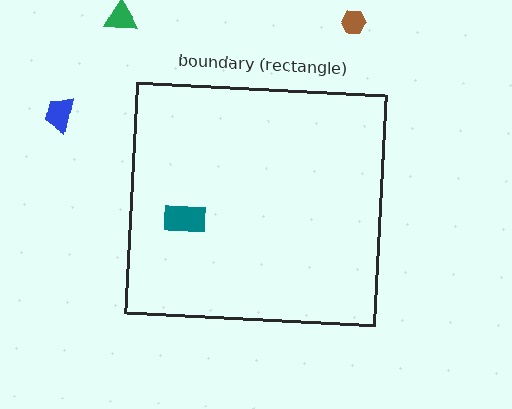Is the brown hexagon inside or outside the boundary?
Outside.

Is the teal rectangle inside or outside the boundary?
Inside.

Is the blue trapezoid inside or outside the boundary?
Outside.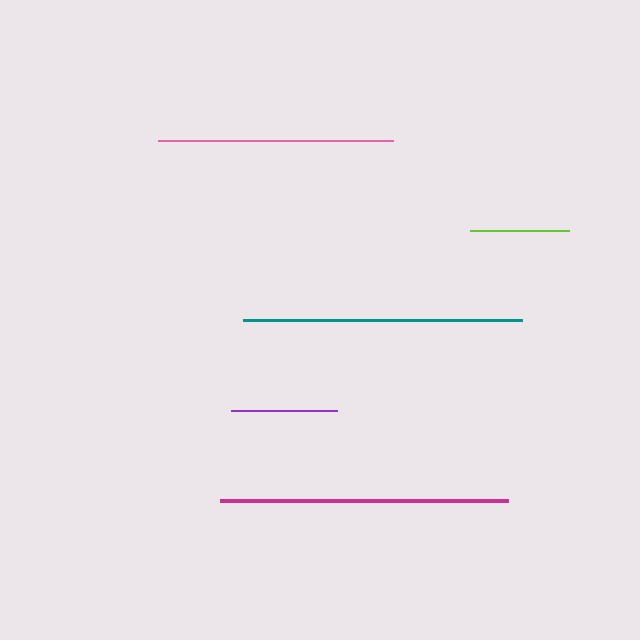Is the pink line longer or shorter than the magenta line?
The magenta line is longer than the pink line.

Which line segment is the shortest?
The lime line is the shortest at approximately 99 pixels.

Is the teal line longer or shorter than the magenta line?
The magenta line is longer than the teal line.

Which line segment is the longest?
The magenta line is the longest at approximately 287 pixels.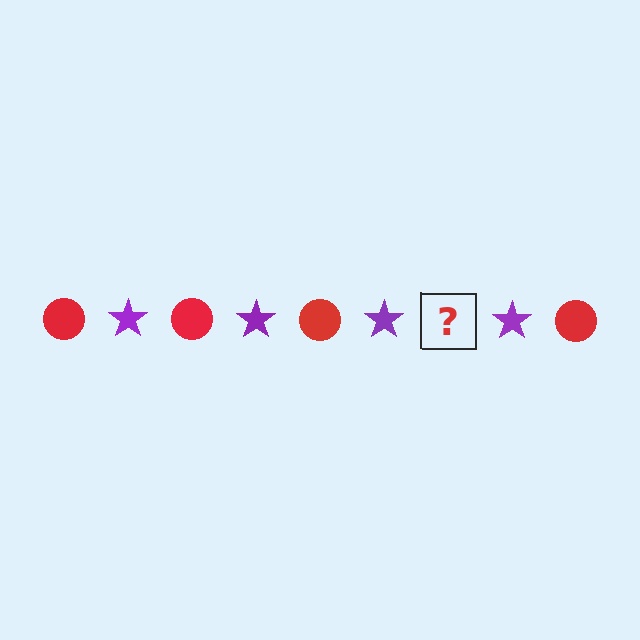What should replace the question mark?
The question mark should be replaced with a red circle.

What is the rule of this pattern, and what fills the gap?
The rule is that the pattern alternates between red circle and purple star. The gap should be filled with a red circle.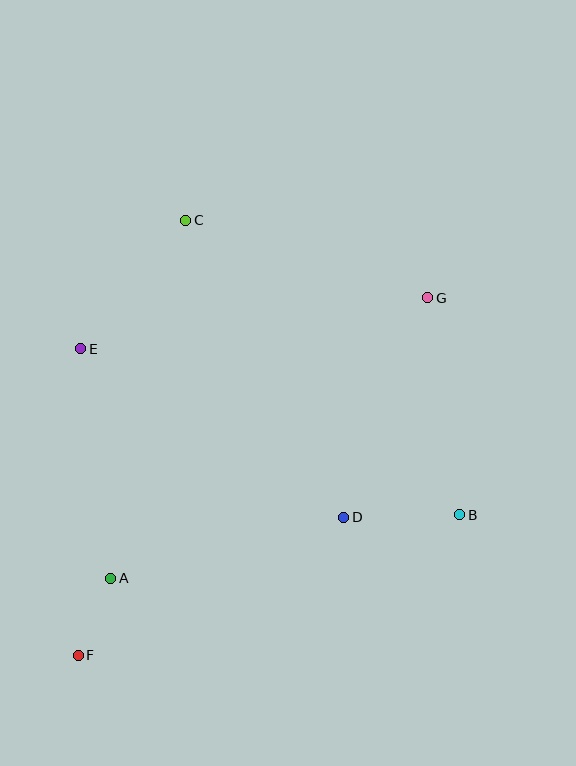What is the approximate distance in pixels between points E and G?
The distance between E and G is approximately 351 pixels.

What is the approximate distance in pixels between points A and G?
The distance between A and G is approximately 424 pixels.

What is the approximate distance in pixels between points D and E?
The distance between D and E is approximately 312 pixels.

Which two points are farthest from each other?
Points F and G are farthest from each other.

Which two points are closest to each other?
Points A and F are closest to each other.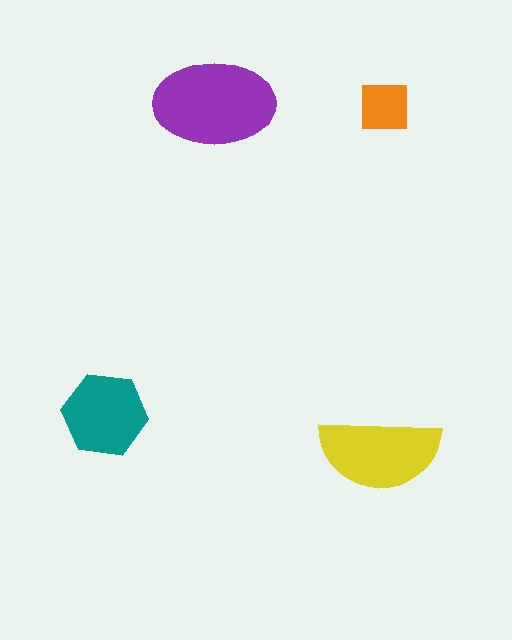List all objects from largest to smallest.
The purple ellipse, the yellow semicircle, the teal hexagon, the orange square.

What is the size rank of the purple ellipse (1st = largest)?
1st.